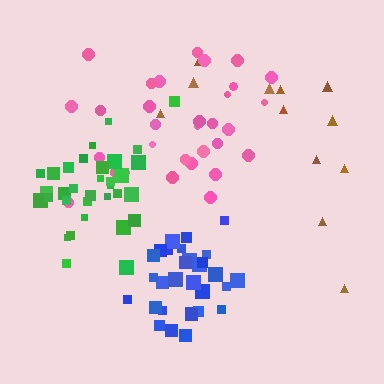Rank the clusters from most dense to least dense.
blue, green, pink, brown.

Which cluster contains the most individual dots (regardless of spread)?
Green (34).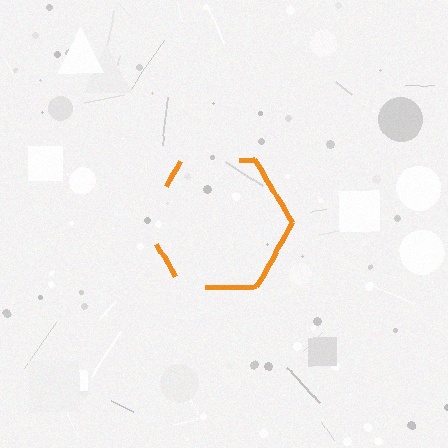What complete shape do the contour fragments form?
The contour fragments form a hexagon.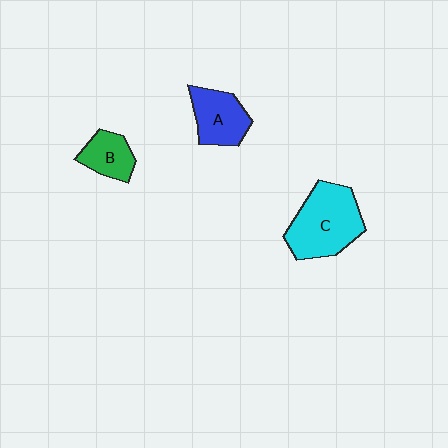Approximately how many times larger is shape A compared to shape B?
Approximately 1.3 times.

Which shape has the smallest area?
Shape B (green).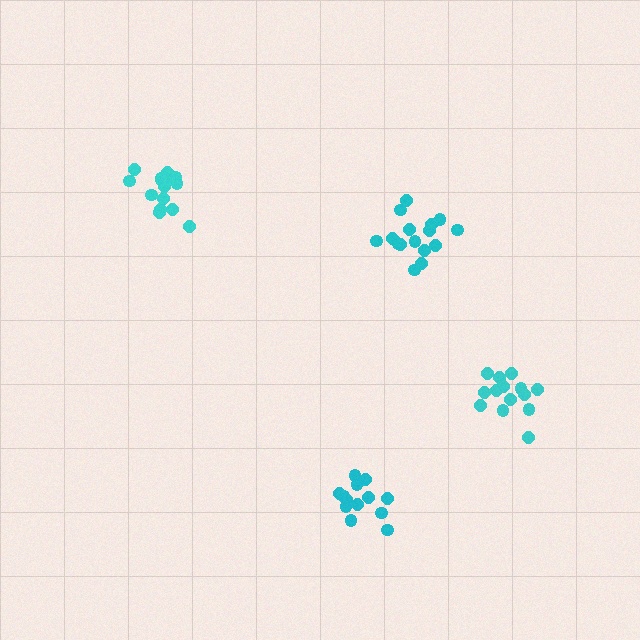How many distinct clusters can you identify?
There are 4 distinct clusters.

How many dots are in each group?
Group 1: 14 dots, Group 2: 15 dots, Group 3: 13 dots, Group 4: 16 dots (58 total).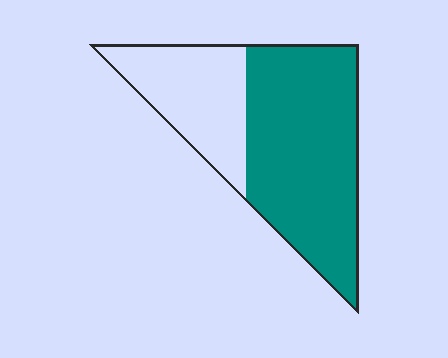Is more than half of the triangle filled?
Yes.